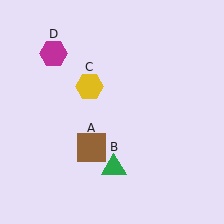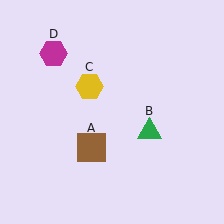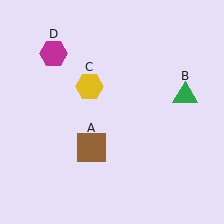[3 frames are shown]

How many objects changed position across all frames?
1 object changed position: green triangle (object B).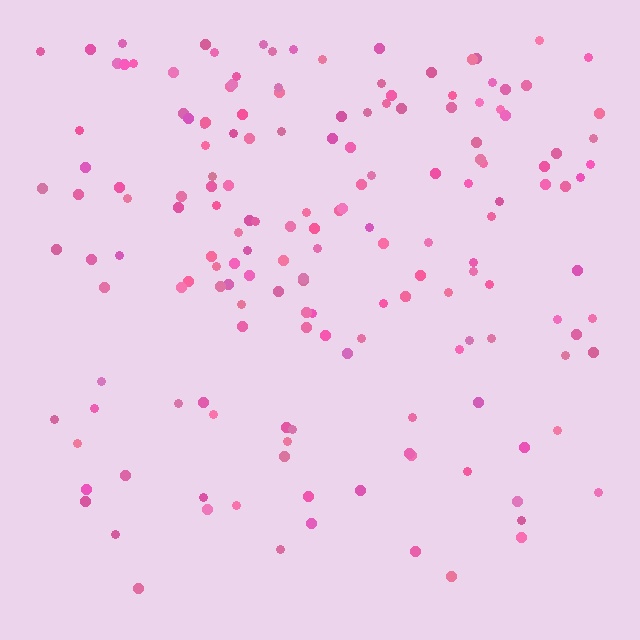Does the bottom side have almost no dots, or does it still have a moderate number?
Still a moderate number, just noticeably fewer than the top.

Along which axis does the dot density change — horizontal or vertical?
Vertical.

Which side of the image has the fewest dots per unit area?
The bottom.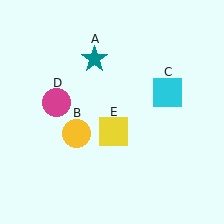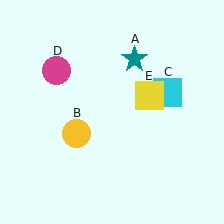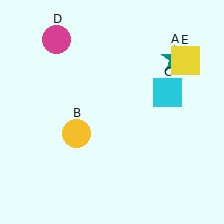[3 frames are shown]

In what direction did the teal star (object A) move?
The teal star (object A) moved right.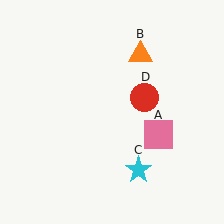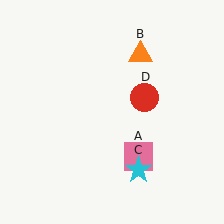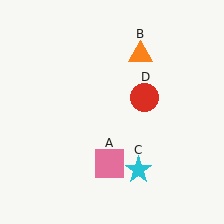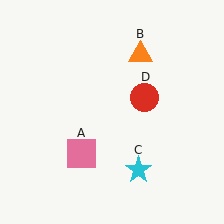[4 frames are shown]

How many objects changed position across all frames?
1 object changed position: pink square (object A).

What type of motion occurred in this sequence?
The pink square (object A) rotated clockwise around the center of the scene.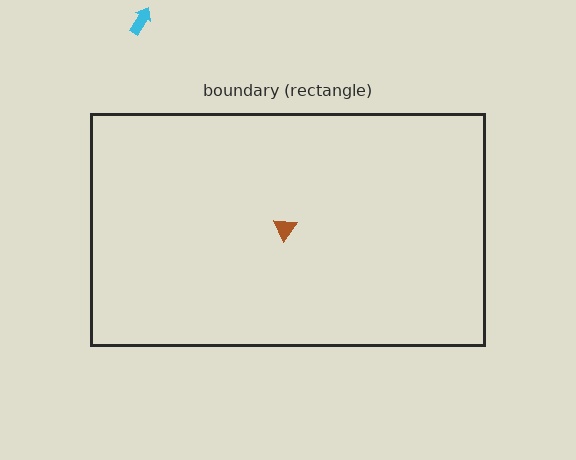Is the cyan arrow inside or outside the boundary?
Outside.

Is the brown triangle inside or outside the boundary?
Inside.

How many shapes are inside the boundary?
1 inside, 1 outside.